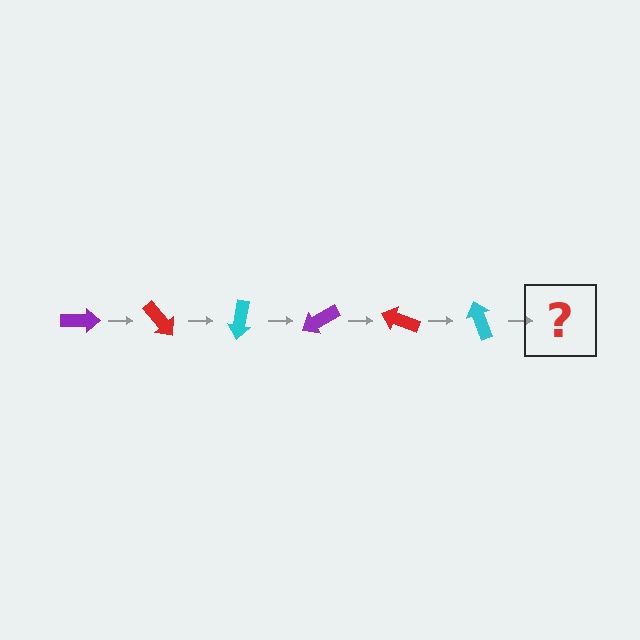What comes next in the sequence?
The next element should be a purple arrow, rotated 300 degrees from the start.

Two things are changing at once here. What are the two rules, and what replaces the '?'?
The two rules are that it rotates 50 degrees each step and the color cycles through purple, red, and cyan. The '?' should be a purple arrow, rotated 300 degrees from the start.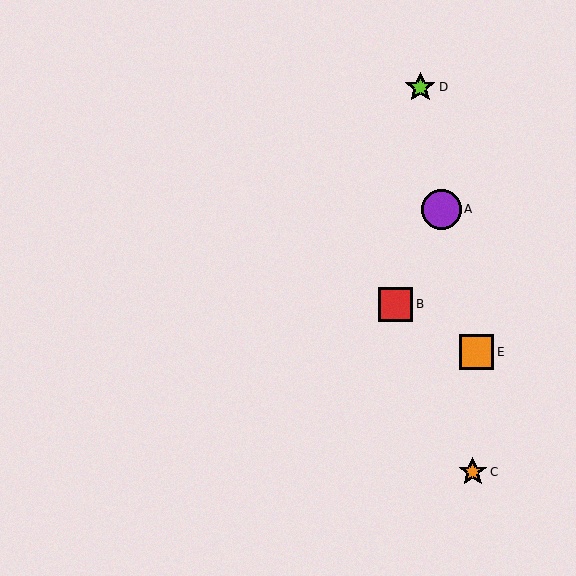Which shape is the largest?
The purple circle (labeled A) is the largest.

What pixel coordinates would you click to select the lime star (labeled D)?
Click at (420, 87) to select the lime star D.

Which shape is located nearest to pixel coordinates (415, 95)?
The lime star (labeled D) at (420, 87) is nearest to that location.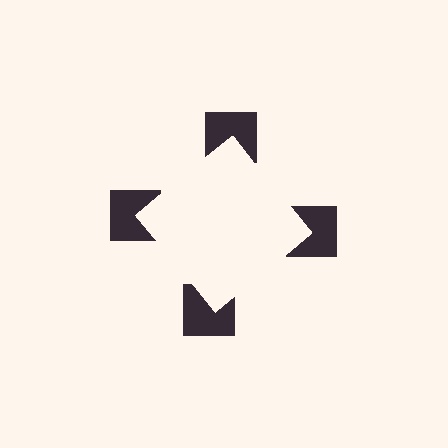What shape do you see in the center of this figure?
An illusory square — its edges are inferred from the aligned wedge cuts in the notched squares, not physically drawn.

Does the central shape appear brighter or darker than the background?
It typically appears slightly brighter than the background, even though no actual brightness change is drawn.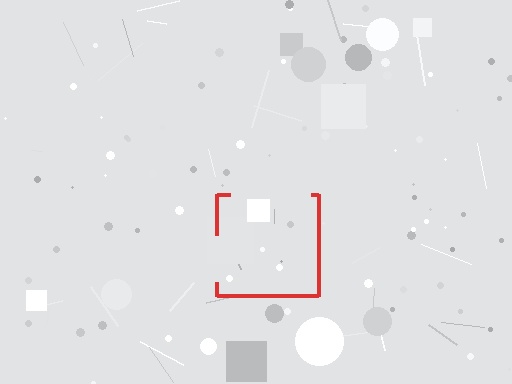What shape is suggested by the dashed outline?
The dashed outline suggests a square.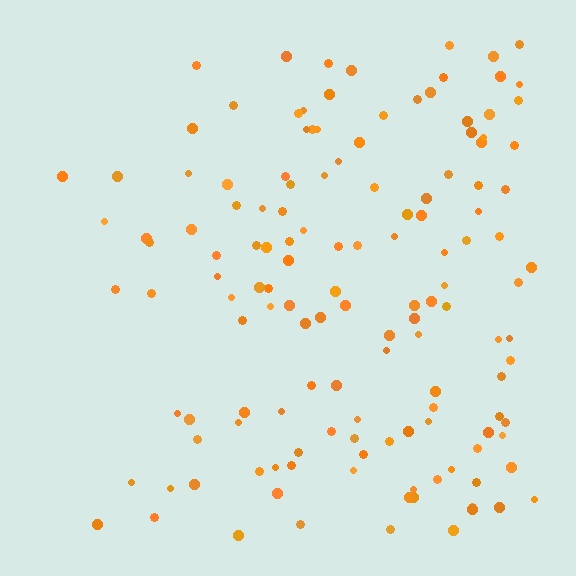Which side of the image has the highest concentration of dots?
The right.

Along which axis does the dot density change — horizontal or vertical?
Horizontal.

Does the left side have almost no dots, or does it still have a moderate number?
Still a moderate number, just noticeably fewer than the right.